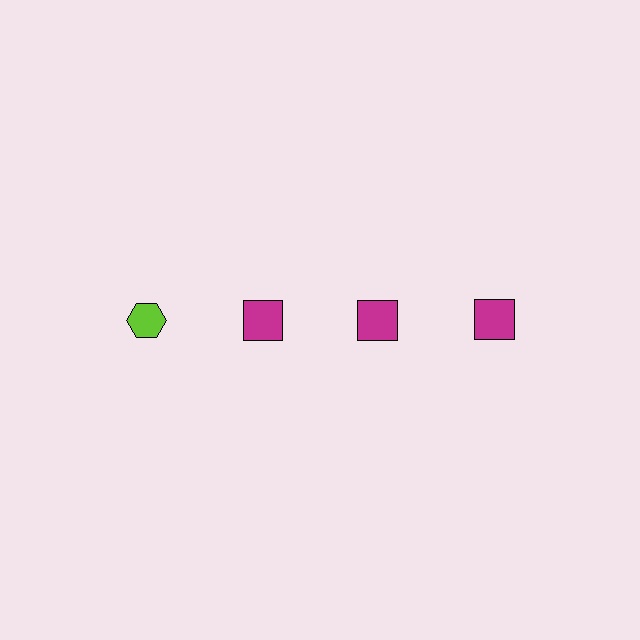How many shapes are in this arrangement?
There are 4 shapes arranged in a grid pattern.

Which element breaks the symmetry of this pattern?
The lime hexagon in the top row, leftmost column breaks the symmetry. All other shapes are magenta squares.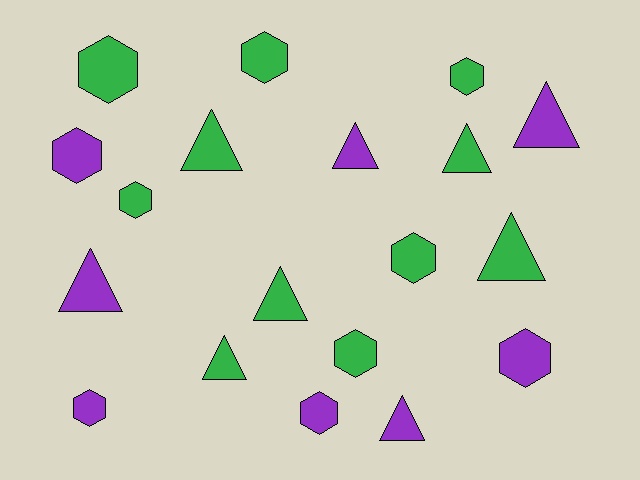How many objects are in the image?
There are 19 objects.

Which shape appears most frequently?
Hexagon, with 10 objects.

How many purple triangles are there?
There are 4 purple triangles.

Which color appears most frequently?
Green, with 11 objects.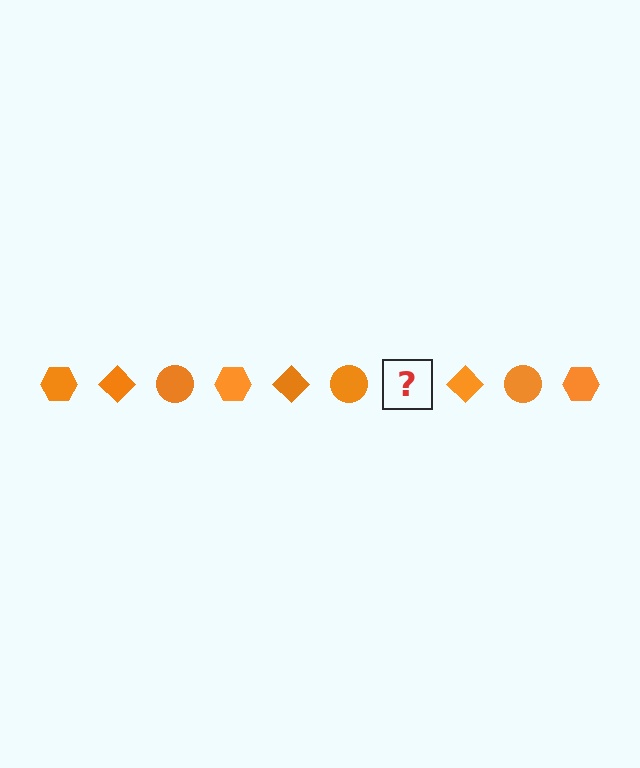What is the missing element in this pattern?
The missing element is an orange hexagon.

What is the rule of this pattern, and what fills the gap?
The rule is that the pattern cycles through hexagon, diamond, circle shapes in orange. The gap should be filled with an orange hexagon.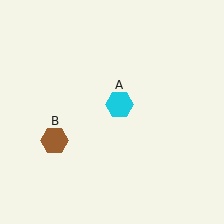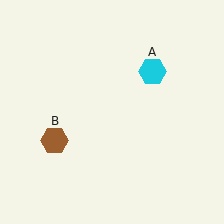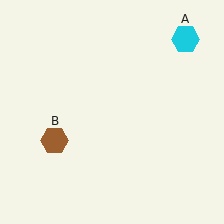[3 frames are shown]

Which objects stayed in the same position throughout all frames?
Brown hexagon (object B) remained stationary.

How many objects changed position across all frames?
1 object changed position: cyan hexagon (object A).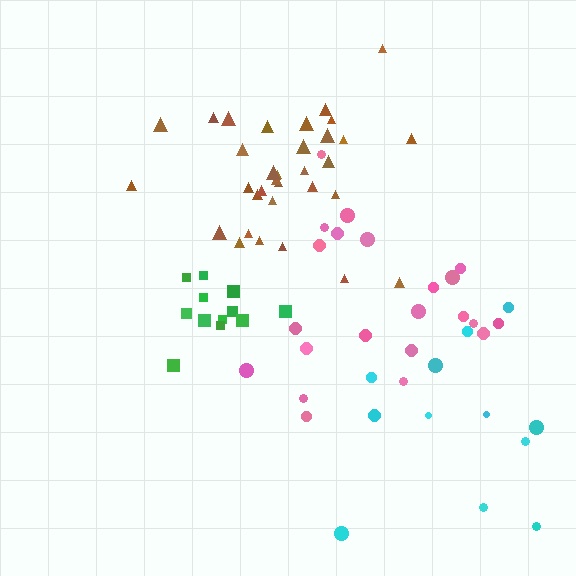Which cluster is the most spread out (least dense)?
Cyan.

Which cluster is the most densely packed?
Green.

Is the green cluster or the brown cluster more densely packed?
Green.